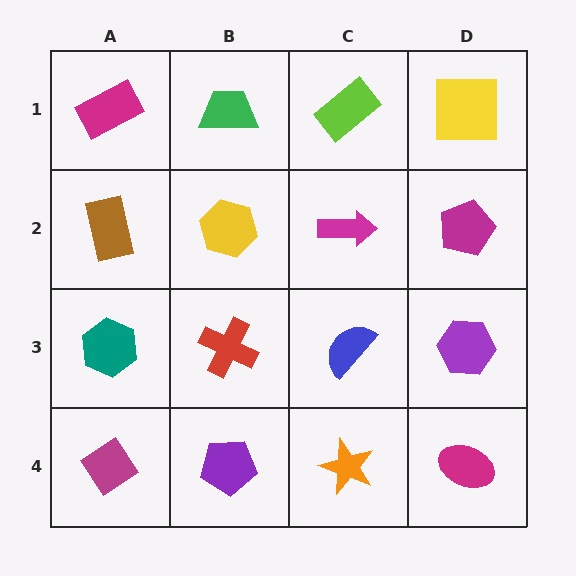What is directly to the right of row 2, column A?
A yellow hexagon.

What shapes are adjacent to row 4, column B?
A red cross (row 3, column B), a magenta diamond (row 4, column A), an orange star (row 4, column C).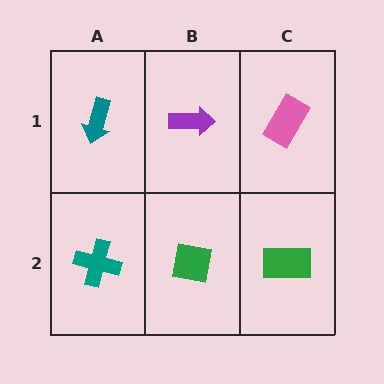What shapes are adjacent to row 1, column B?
A green square (row 2, column B), a teal arrow (row 1, column A), a pink rectangle (row 1, column C).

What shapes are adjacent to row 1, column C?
A green rectangle (row 2, column C), a purple arrow (row 1, column B).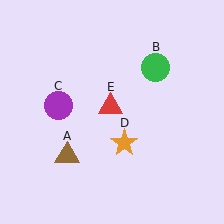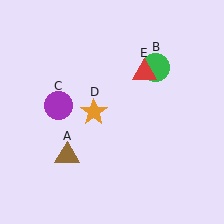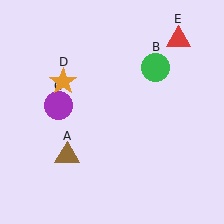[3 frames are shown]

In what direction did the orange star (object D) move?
The orange star (object D) moved up and to the left.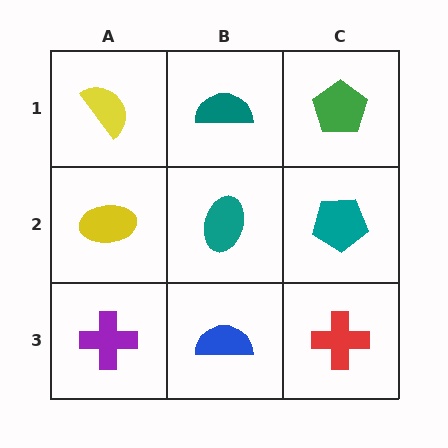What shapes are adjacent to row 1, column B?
A teal ellipse (row 2, column B), a yellow semicircle (row 1, column A), a green pentagon (row 1, column C).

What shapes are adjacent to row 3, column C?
A teal pentagon (row 2, column C), a blue semicircle (row 3, column B).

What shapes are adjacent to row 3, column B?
A teal ellipse (row 2, column B), a purple cross (row 3, column A), a red cross (row 3, column C).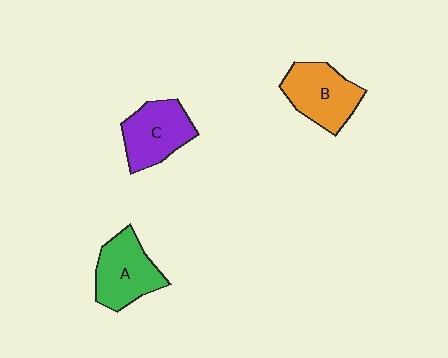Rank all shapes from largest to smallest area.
From largest to smallest: B (orange), A (green), C (purple).